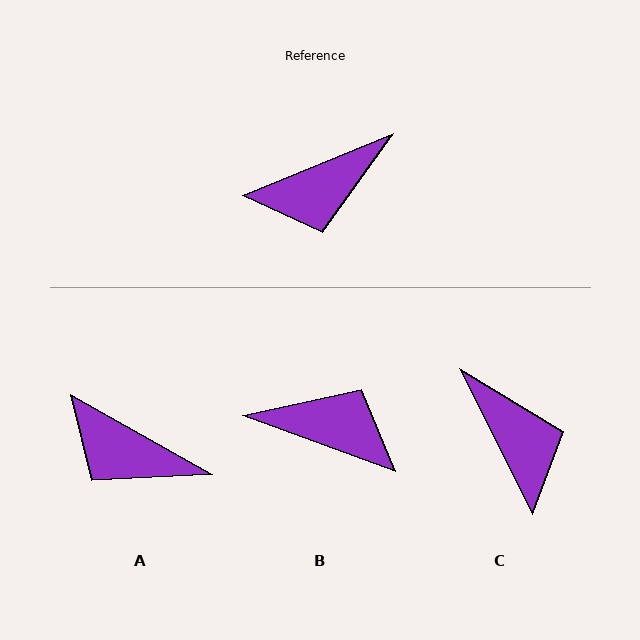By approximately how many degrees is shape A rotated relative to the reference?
Approximately 52 degrees clockwise.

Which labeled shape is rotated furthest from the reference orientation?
B, about 138 degrees away.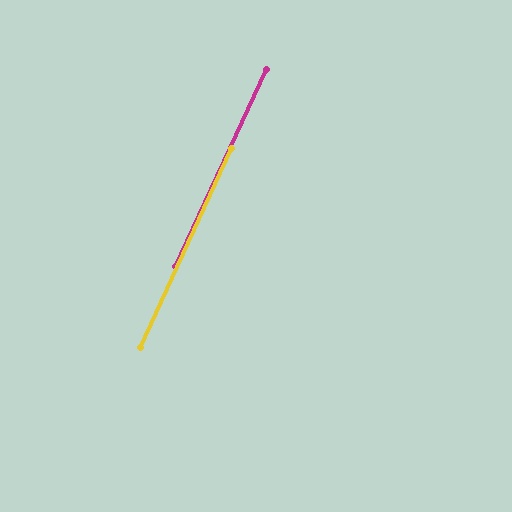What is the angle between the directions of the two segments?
Approximately 1 degree.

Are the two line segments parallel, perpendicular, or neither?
Parallel — their directions differ by only 0.5°.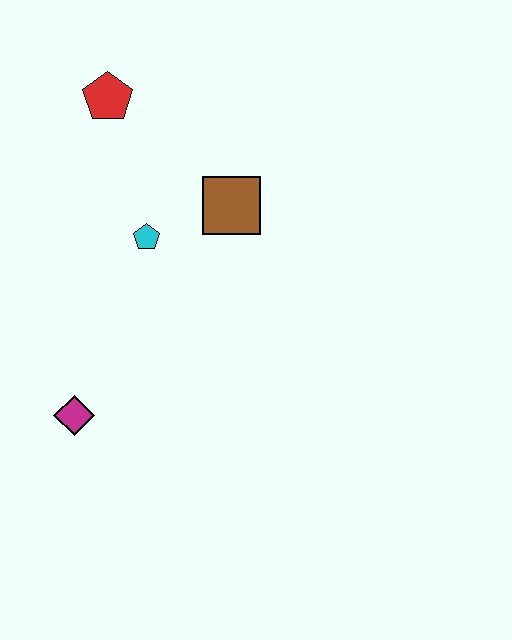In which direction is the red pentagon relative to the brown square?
The red pentagon is to the left of the brown square.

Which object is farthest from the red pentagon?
The magenta diamond is farthest from the red pentagon.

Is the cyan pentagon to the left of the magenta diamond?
No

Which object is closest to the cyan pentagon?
The brown square is closest to the cyan pentagon.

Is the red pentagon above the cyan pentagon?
Yes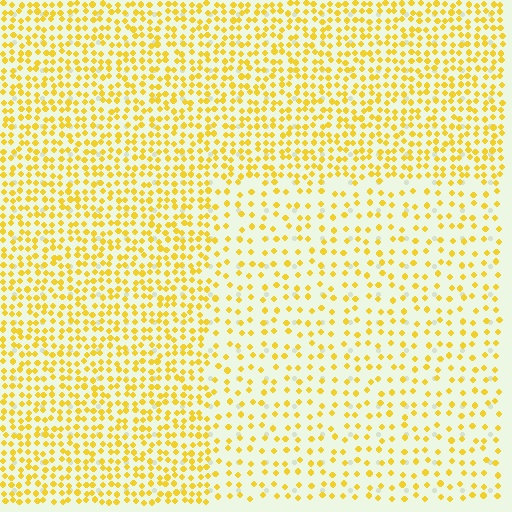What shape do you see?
I see a rectangle.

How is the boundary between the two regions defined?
The boundary is defined by a change in element density (approximately 2.1x ratio). All elements are the same color, size, and shape.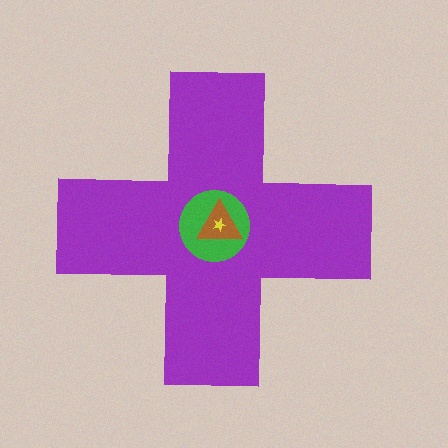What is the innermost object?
The yellow star.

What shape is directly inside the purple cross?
The green circle.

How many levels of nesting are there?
4.